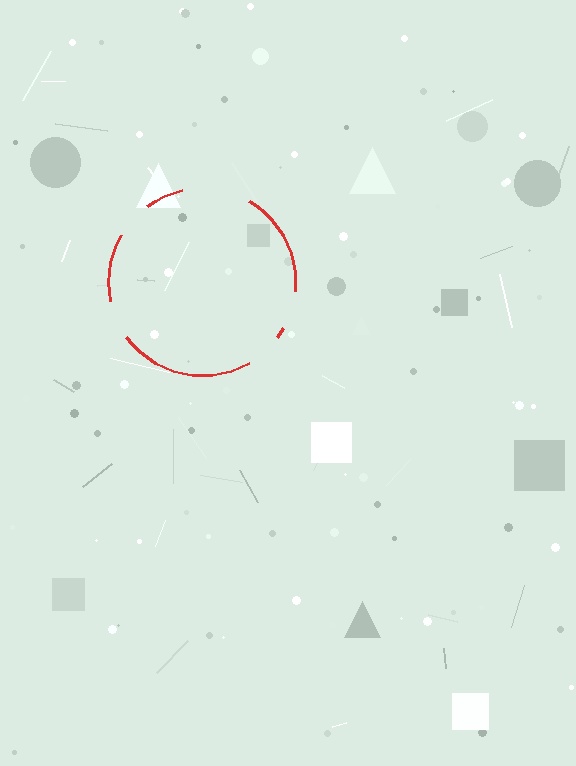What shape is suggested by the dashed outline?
The dashed outline suggests a circle.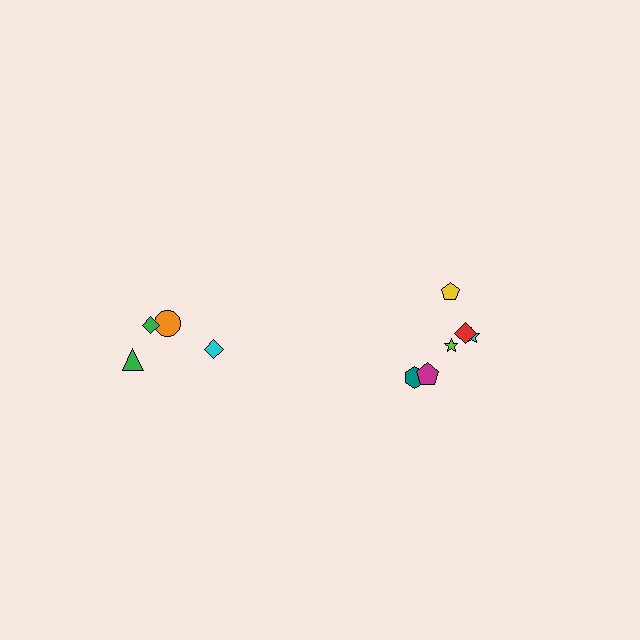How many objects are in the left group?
There are 4 objects.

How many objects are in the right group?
There are 6 objects.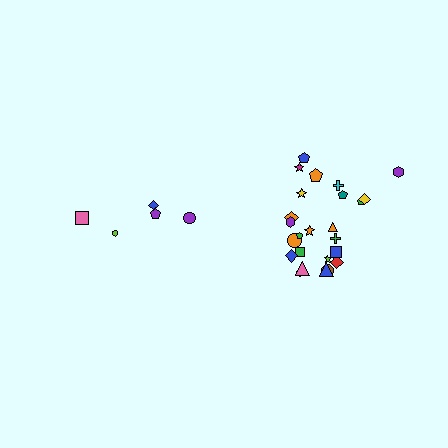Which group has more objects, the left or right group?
The right group.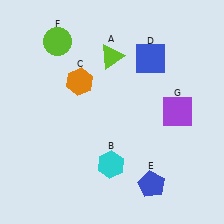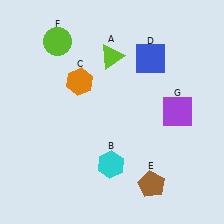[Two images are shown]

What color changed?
The pentagon (E) changed from blue in Image 1 to brown in Image 2.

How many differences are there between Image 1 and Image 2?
There is 1 difference between the two images.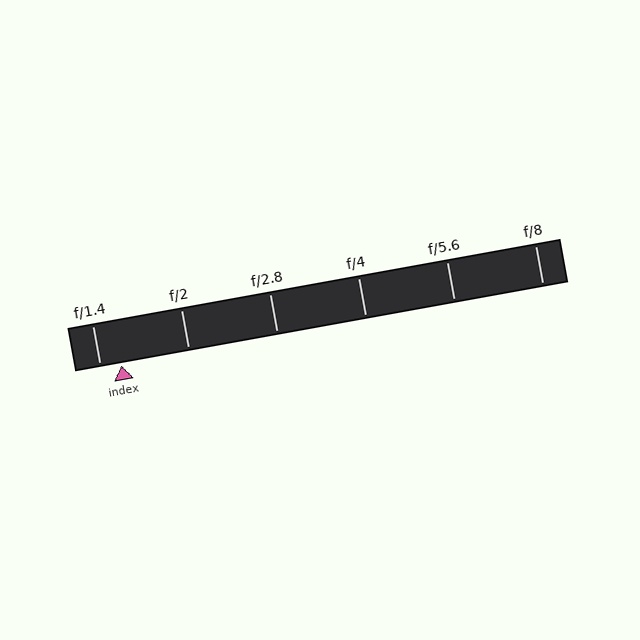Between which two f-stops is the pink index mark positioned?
The index mark is between f/1.4 and f/2.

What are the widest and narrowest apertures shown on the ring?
The widest aperture shown is f/1.4 and the narrowest is f/8.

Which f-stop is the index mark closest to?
The index mark is closest to f/1.4.